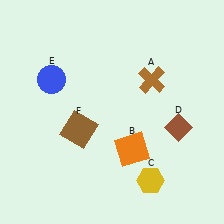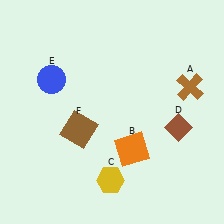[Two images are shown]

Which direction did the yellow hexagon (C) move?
The yellow hexagon (C) moved left.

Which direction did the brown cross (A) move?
The brown cross (A) moved right.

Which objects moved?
The objects that moved are: the brown cross (A), the yellow hexagon (C).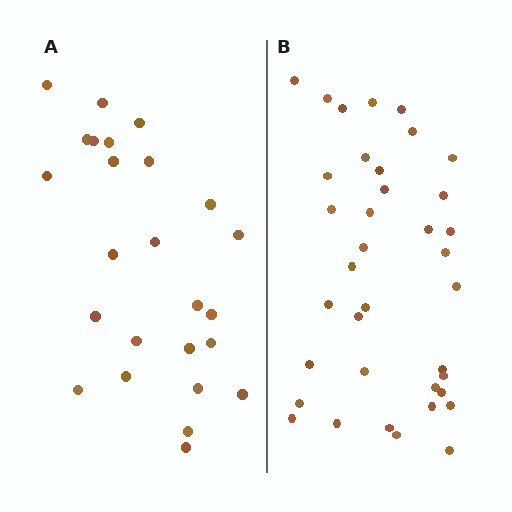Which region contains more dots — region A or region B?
Region B (the right region) has more dots.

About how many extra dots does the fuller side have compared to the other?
Region B has roughly 12 or so more dots than region A.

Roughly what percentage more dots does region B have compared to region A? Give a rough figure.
About 50% more.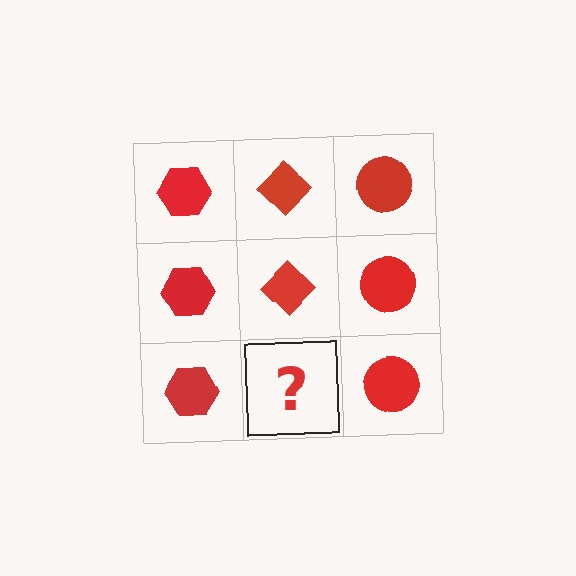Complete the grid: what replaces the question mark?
The question mark should be replaced with a red diamond.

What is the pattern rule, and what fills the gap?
The rule is that each column has a consistent shape. The gap should be filled with a red diamond.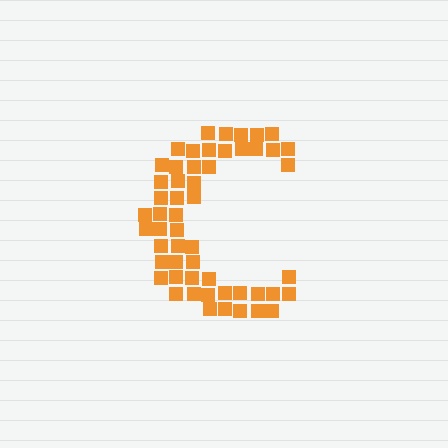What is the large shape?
The large shape is the letter C.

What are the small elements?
The small elements are squares.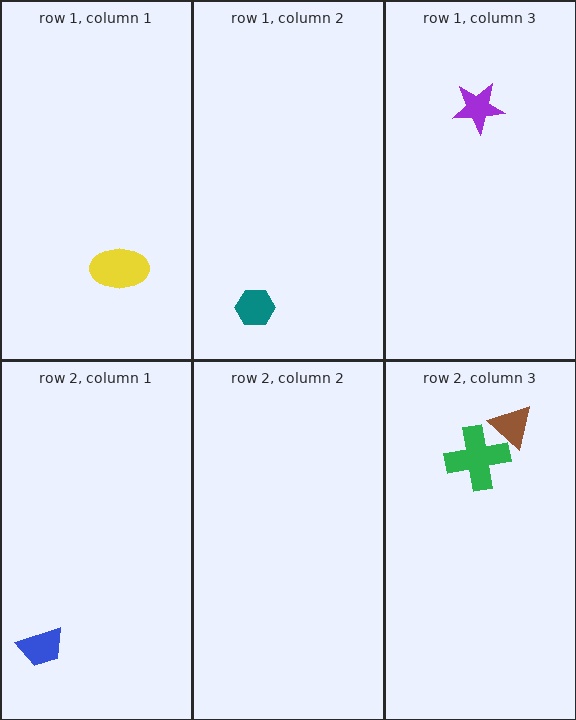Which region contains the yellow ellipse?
The row 1, column 1 region.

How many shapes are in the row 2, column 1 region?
1.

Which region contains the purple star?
The row 1, column 3 region.